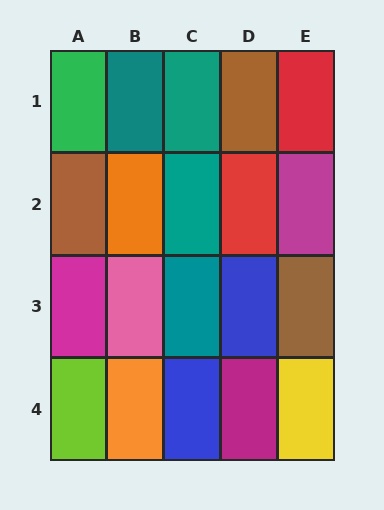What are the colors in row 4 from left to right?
Lime, orange, blue, magenta, yellow.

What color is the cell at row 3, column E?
Brown.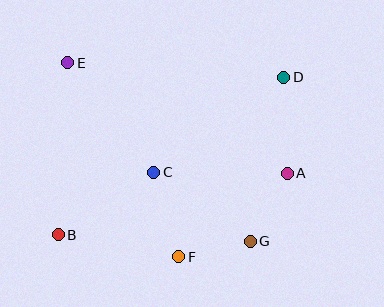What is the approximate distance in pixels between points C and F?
The distance between C and F is approximately 88 pixels.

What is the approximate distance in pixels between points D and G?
The distance between D and G is approximately 167 pixels.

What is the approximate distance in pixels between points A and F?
The distance between A and F is approximately 137 pixels.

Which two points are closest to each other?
Points F and G are closest to each other.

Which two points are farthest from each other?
Points B and D are farthest from each other.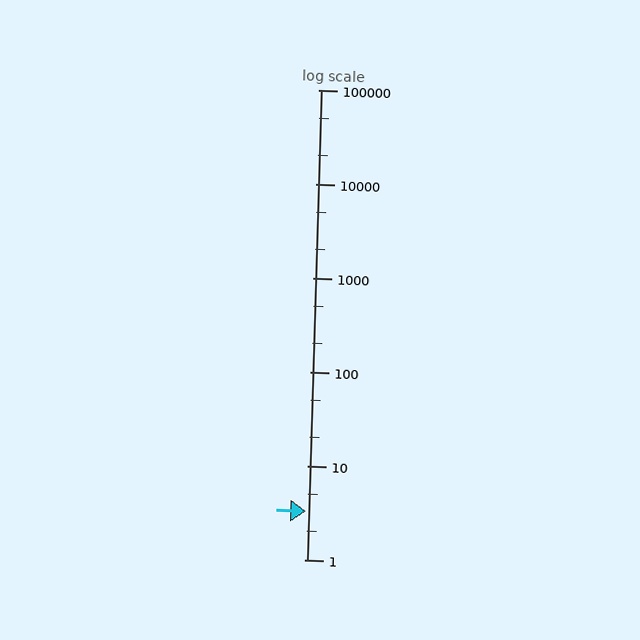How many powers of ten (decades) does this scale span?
The scale spans 5 decades, from 1 to 100000.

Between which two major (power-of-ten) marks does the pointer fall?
The pointer is between 1 and 10.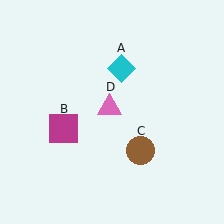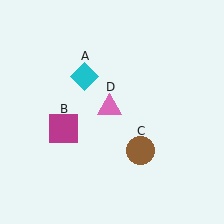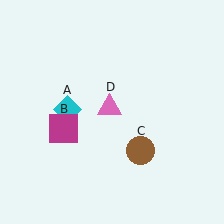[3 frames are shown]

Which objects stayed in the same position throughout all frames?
Magenta square (object B) and brown circle (object C) and pink triangle (object D) remained stationary.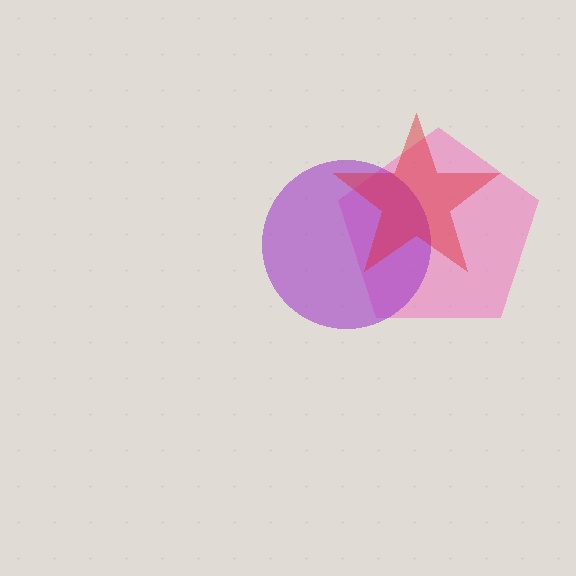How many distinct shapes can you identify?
There are 3 distinct shapes: a pink pentagon, a purple circle, a red star.